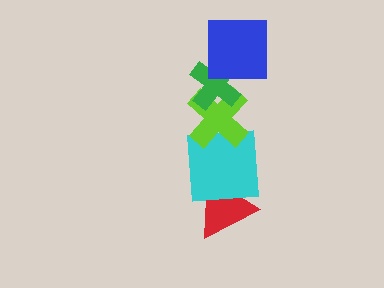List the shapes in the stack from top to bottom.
From top to bottom: the blue square, the green cross, the lime cross, the cyan square, the red triangle.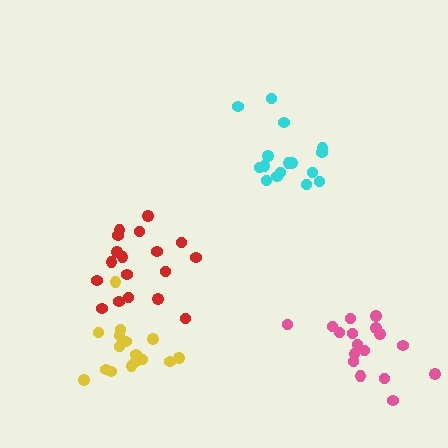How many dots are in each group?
Group 1: 16 dots, Group 2: 17 dots, Group 3: 16 dots, Group 4: 18 dots (67 total).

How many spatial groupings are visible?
There are 4 spatial groupings.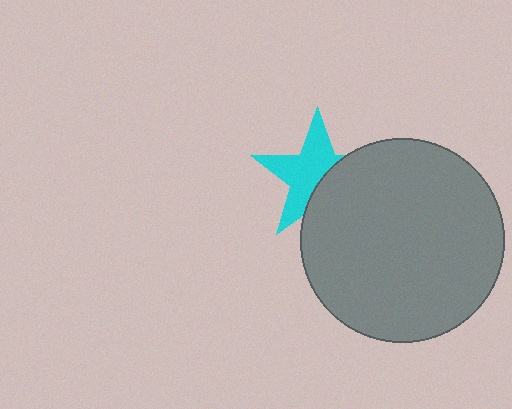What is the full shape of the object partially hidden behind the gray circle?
The partially hidden object is a cyan star.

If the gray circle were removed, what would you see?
You would see the complete cyan star.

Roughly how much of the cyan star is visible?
About half of it is visible (roughly 60%).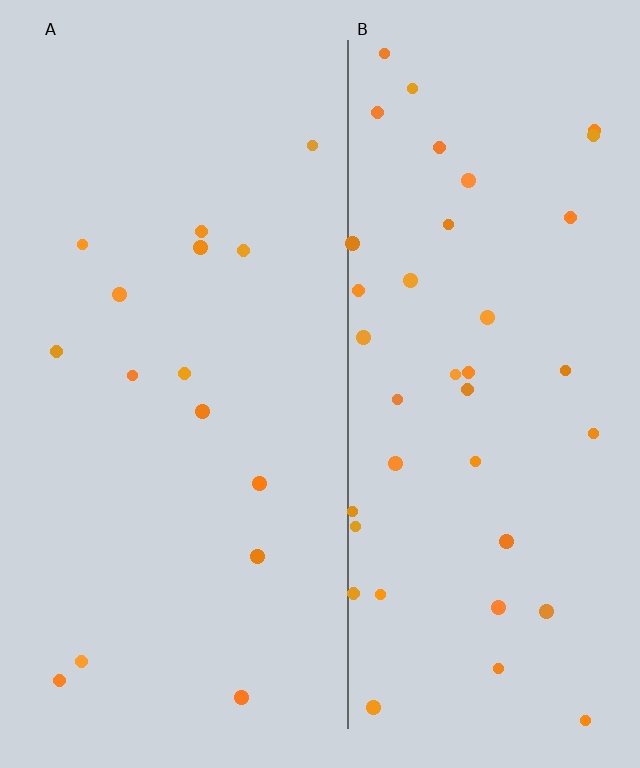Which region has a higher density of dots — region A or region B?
B (the right).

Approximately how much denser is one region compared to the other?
Approximately 2.6× — region B over region A.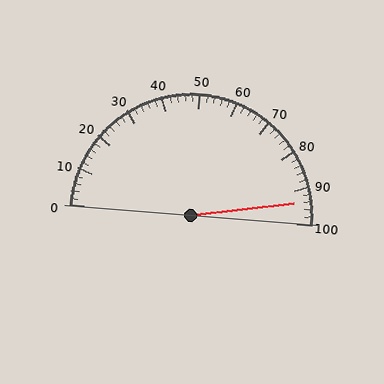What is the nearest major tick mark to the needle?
The nearest major tick mark is 90.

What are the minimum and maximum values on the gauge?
The gauge ranges from 0 to 100.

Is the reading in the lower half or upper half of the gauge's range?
The reading is in the upper half of the range (0 to 100).